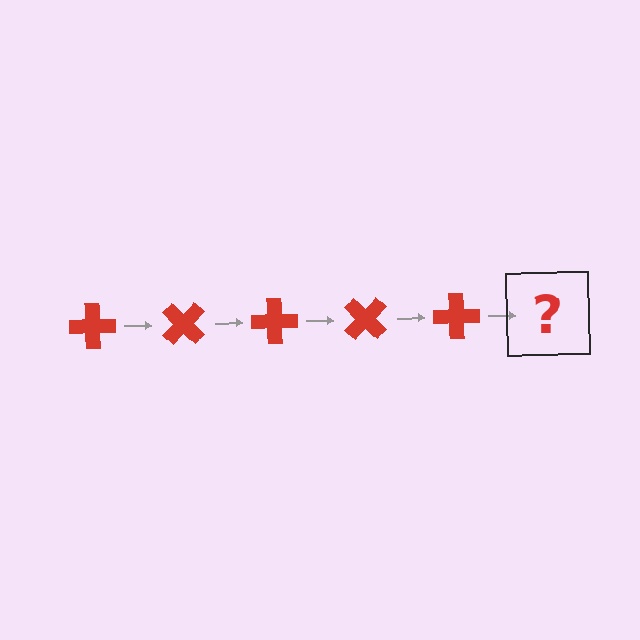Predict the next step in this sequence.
The next step is a red cross rotated 225 degrees.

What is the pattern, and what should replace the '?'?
The pattern is that the cross rotates 45 degrees each step. The '?' should be a red cross rotated 225 degrees.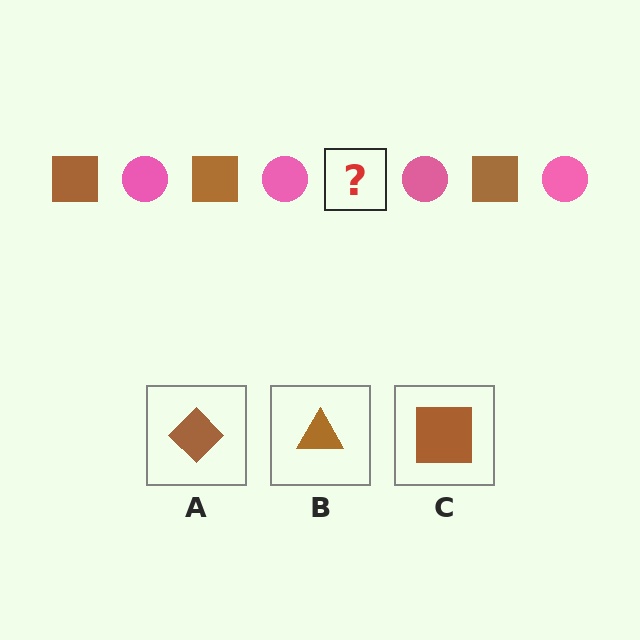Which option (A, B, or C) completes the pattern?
C.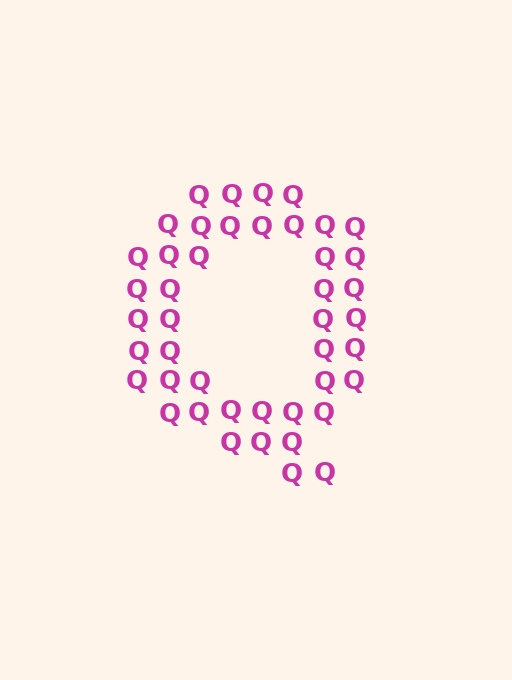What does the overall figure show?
The overall figure shows the letter Q.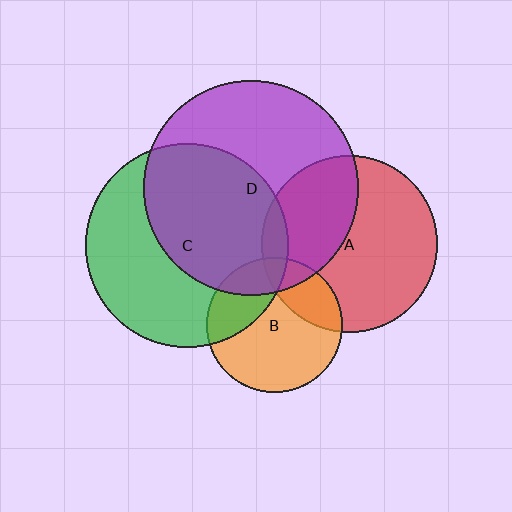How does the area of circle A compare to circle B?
Approximately 1.7 times.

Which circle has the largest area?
Circle D (purple).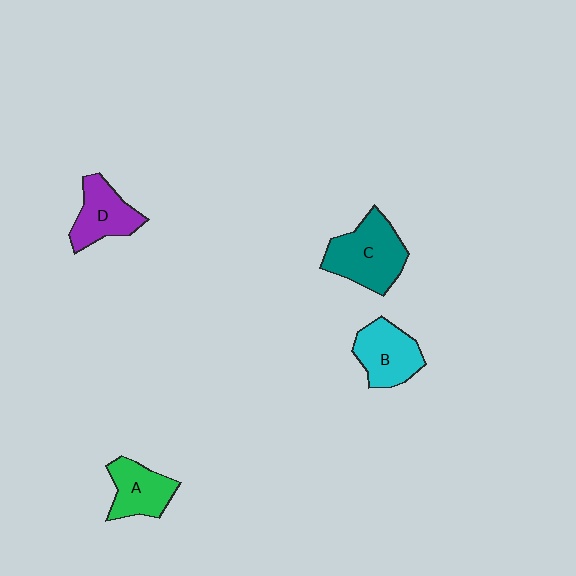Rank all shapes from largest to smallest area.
From largest to smallest: C (teal), B (cyan), D (purple), A (green).